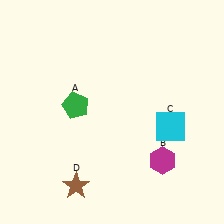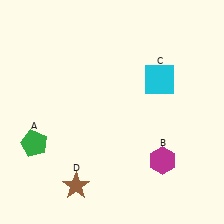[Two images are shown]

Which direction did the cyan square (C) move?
The cyan square (C) moved up.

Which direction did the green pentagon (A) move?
The green pentagon (A) moved left.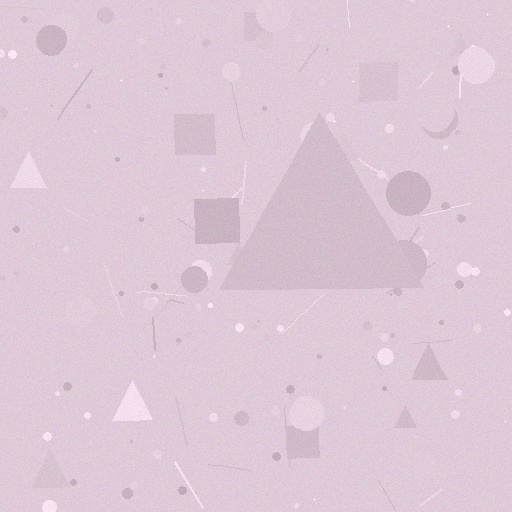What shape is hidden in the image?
A triangle is hidden in the image.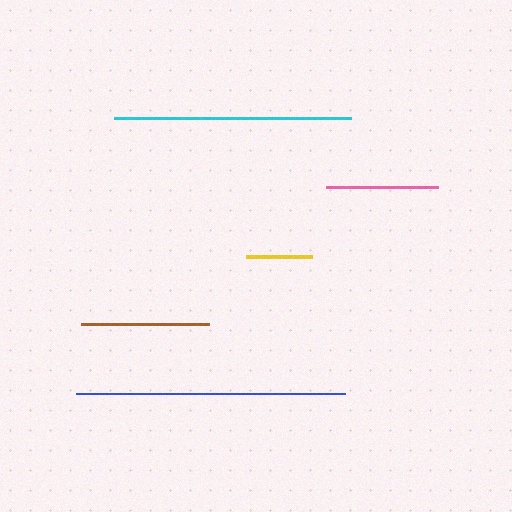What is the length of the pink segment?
The pink segment is approximately 112 pixels long.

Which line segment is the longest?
The blue line is the longest at approximately 268 pixels.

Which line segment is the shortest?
The yellow line is the shortest at approximately 66 pixels.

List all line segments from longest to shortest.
From longest to shortest: blue, cyan, brown, pink, yellow.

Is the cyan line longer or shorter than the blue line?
The blue line is longer than the cyan line.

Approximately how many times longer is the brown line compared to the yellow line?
The brown line is approximately 1.9 times the length of the yellow line.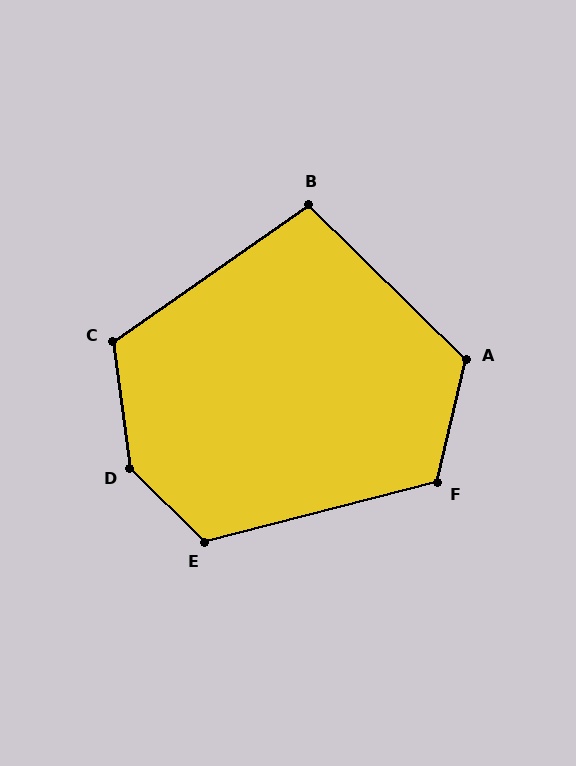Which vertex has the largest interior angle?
D, at approximately 142 degrees.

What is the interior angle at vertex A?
Approximately 122 degrees (obtuse).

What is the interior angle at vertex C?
Approximately 118 degrees (obtuse).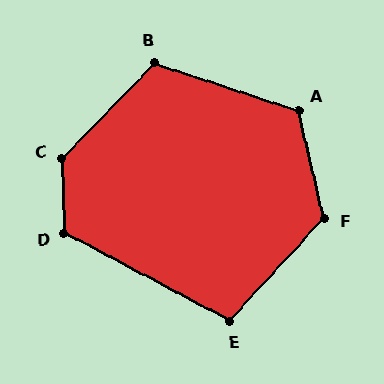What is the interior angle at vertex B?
Approximately 116 degrees (obtuse).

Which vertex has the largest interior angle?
C, at approximately 134 degrees.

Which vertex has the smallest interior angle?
E, at approximately 105 degrees.